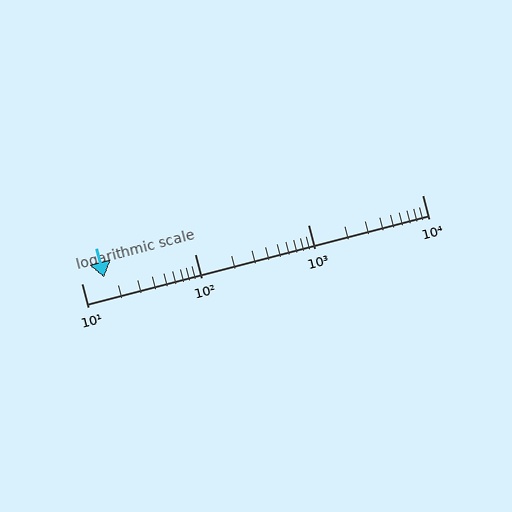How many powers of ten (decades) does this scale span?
The scale spans 3 decades, from 10 to 10000.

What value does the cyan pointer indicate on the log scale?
The pointer indicates approximately 16.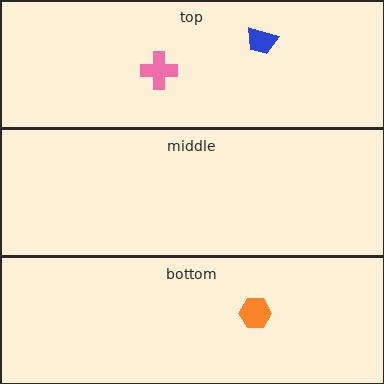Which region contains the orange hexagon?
The bottom region.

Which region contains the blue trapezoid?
The top region.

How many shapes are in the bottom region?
1.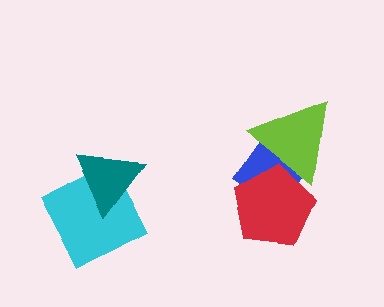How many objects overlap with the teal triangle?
1 object overlaps with the teal triangle.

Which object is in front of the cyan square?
The teal triangle is in front of the cyan square.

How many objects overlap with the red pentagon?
2 objects overlap with the red pentagon.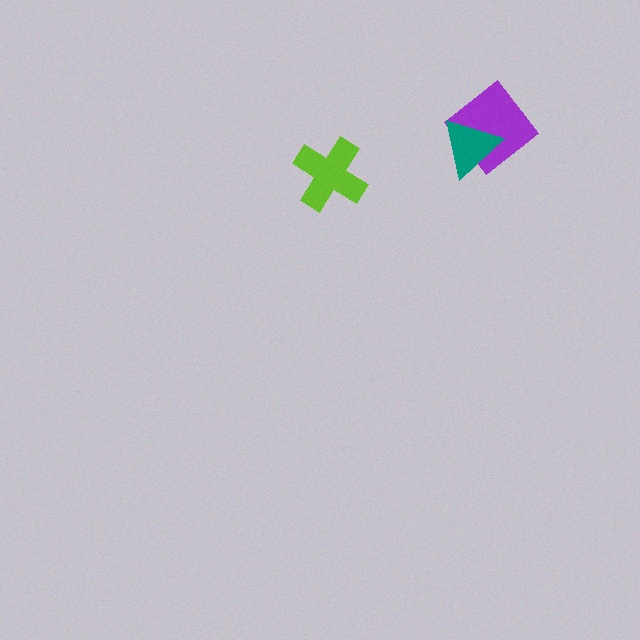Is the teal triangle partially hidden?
No, no other shape covers it.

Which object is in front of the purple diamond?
The teal triangle is in front of the purple diamond.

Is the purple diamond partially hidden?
Yes, it is partially covered by another shape.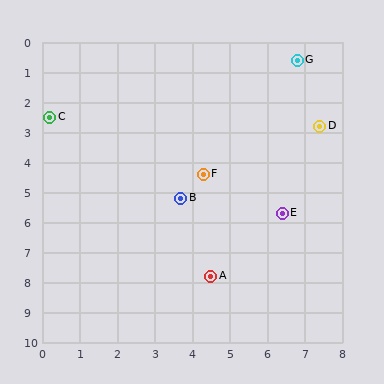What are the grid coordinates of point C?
Point C is at approximately (0.2, 2.5).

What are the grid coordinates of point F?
Point F is at approximately (4.3, 4.4).